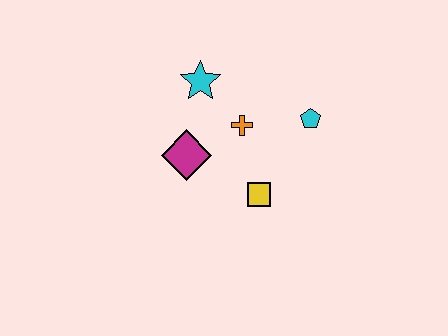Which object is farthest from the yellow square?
The cyan star is farthest from the yellow square.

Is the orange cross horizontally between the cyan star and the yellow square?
Yes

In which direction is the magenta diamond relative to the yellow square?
The magenta diamond is to the left of the yellow square.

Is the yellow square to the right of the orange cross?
Yes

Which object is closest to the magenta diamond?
The orange cross is closest to the magenta diamond.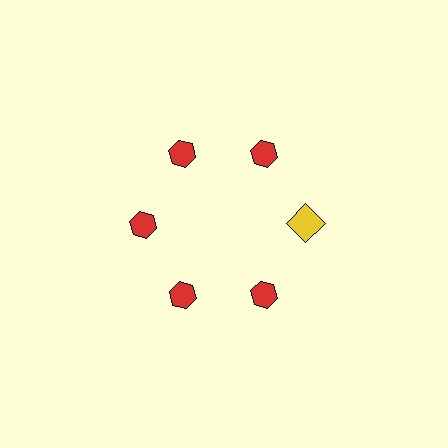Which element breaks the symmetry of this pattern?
The yellow square at roughly the 3 o'clock position breaks the symmetry. All other shapes are red hexagons.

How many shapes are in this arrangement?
There are 6 shapes arranged in a ring pattern.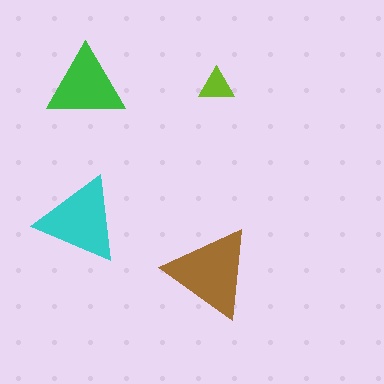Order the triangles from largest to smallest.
the brown one, the cyan one, the green one, the lime one.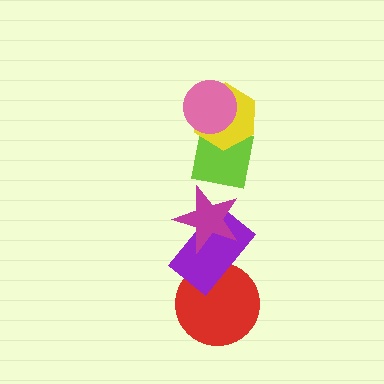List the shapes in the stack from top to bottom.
From top to bottom: the pink circle, the yellow hexagon, the lime square, the magenta star, the purple rectangle, the red circle.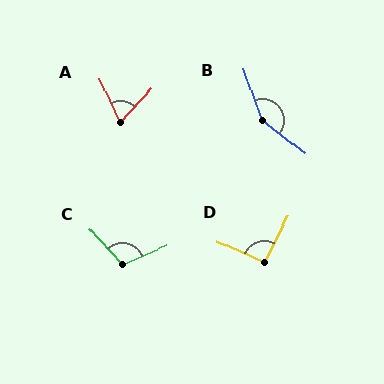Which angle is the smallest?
A, at approximately 67 degrees.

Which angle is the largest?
B, at approximately 147 degrees.